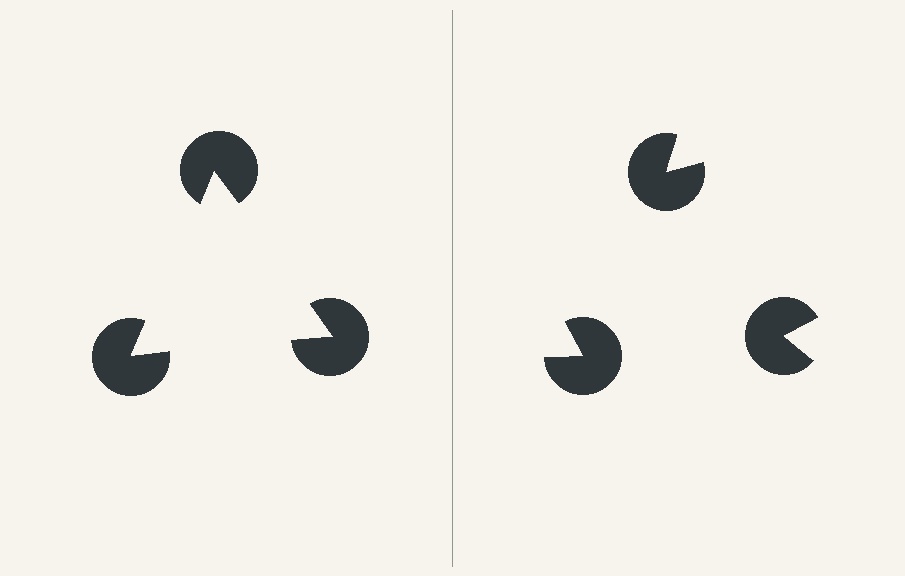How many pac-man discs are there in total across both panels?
6 — 3 on each side.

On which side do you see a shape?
An illusory triangle appears on the left side. On the right side the wedge cuts are rotated, so no coherent shape forms.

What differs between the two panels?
The pac-man discs are positioned identically on both sides; only the wedge orientations differ. On the left they align to a triangle; on the right they are misaligned.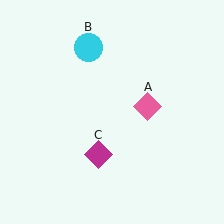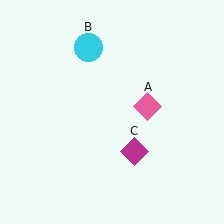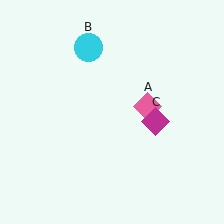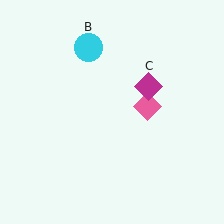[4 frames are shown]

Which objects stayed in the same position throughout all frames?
Pink diamond (object A) and cyan circle (object B) remained stationary.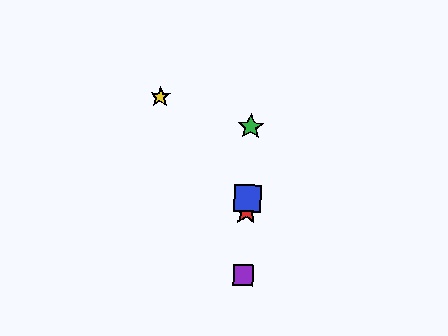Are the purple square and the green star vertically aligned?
Yes, both are at x≈243.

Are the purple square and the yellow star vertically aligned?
No, the purple square is at x≈243 and the yellow star is at x≈160.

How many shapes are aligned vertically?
4 shapes (the red star, the blue square, the green star, the purple square) are aligned vertically.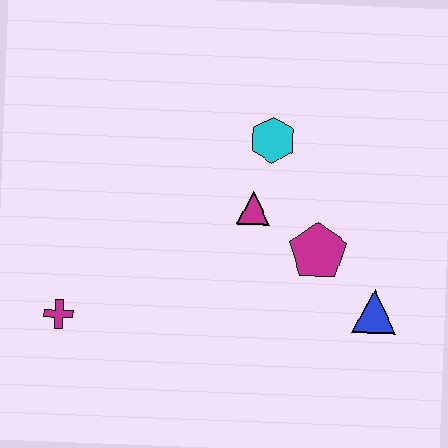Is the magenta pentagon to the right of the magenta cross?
Yes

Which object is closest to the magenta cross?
The magenta triangle is closest to the magenta cross.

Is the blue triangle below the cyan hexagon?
Yes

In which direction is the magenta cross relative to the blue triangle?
The magenta cross is to the left of the blue triangle.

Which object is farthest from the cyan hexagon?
The magenta cross is farthest from the cyan hexagon.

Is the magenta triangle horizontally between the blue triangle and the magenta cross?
Yes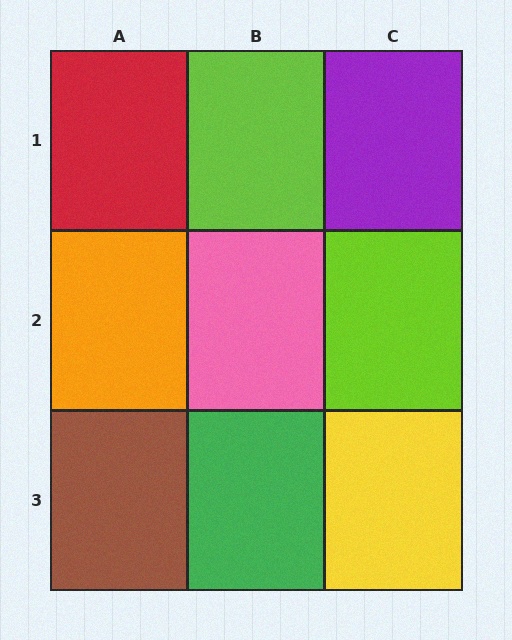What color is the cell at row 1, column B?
Lime.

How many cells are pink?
1 cell is pink.